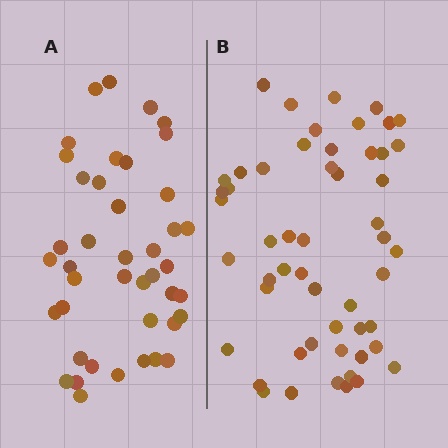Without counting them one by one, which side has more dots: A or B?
Region B (the right region) has more dots.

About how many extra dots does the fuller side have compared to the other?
Region B has roughly 12 or so more dots than region A.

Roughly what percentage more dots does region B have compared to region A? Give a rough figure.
About 25% more.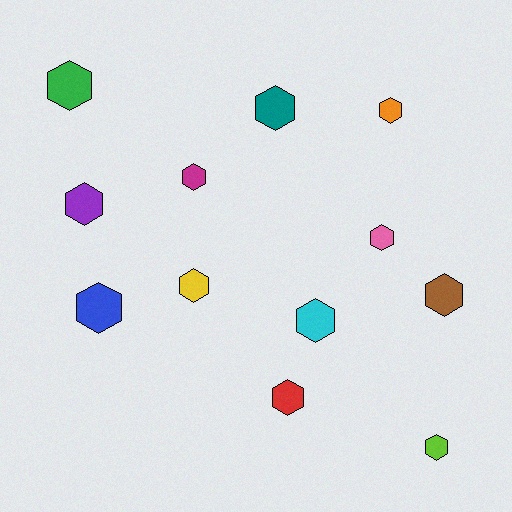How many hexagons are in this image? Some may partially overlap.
There are 12 hexagons.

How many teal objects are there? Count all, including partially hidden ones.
There is 1 teal object.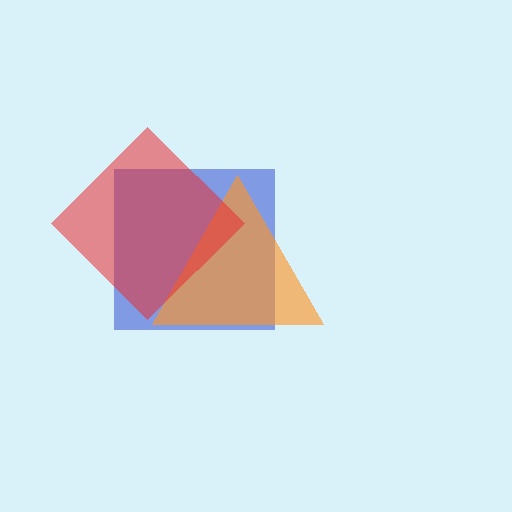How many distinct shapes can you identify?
There are 3 distinct shapes: a blue square, an orange triangle, a red diamond.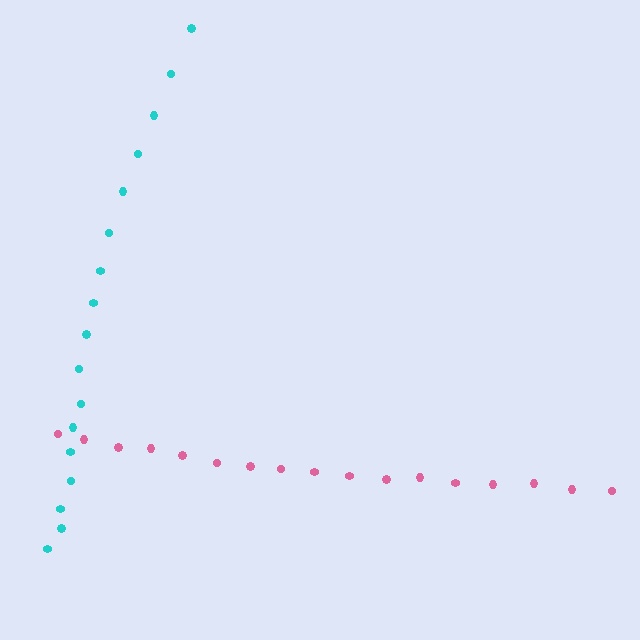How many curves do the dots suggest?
There are 2 distinct paths.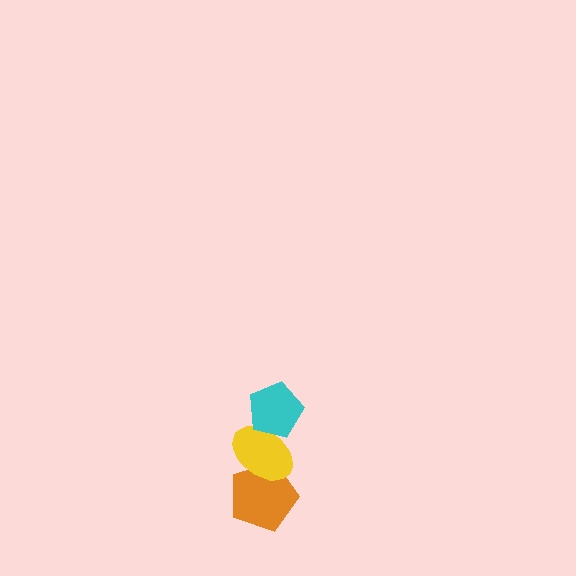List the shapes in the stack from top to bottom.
From top to bottom: the cyan pentagon, the yellow ellipse, the orange pentagon.